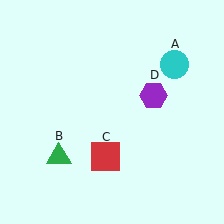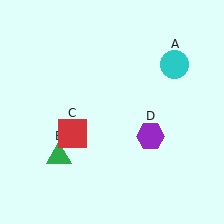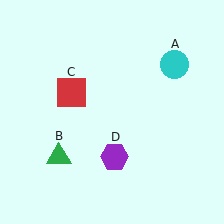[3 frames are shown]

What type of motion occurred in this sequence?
The red square (object C), purple hexagon (object D) rotated clockwise around the center of the scene.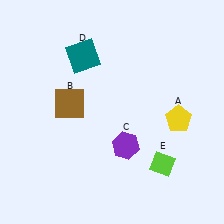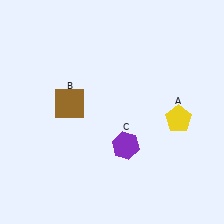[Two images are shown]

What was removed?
The teal square (D), the lime diamond (E) were removed in Image 2.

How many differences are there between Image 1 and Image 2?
There are 2 differences between the two images.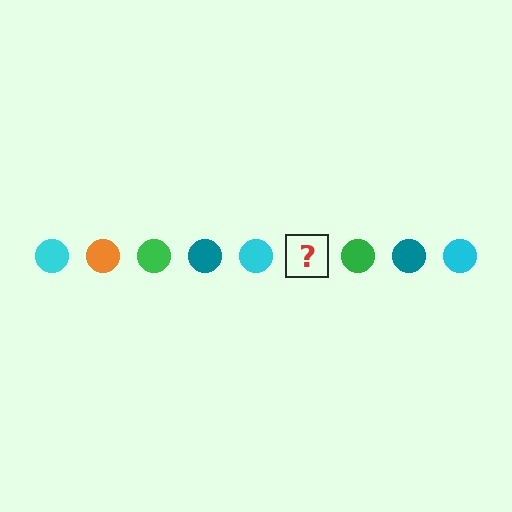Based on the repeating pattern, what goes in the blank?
The blank should be an orange circle.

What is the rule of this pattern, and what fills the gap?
The rule is that the pattern cycles through cyan, orange, green, teal circles. The gap should be filled with an orange circle.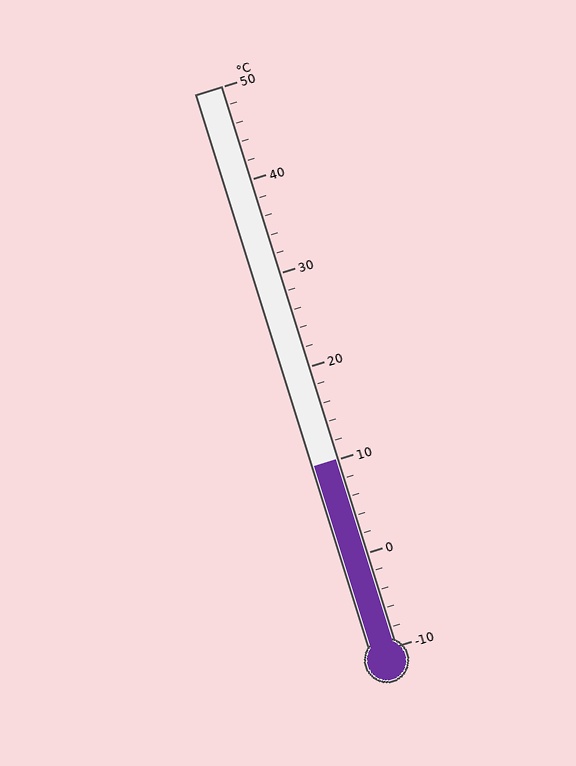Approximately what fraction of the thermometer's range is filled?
The thermometer is filled to approximately 35% of its range.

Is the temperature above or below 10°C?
The temperature is at 10°C.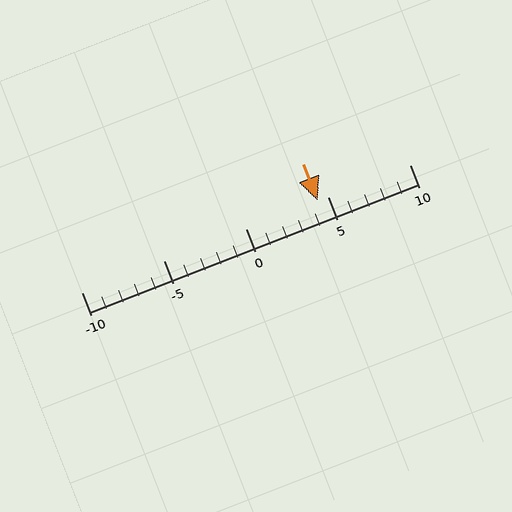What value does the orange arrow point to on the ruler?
The orange arrow points to approximately 4.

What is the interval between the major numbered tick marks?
The major tick marks are spaced 5 units apart.